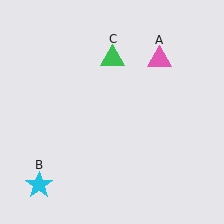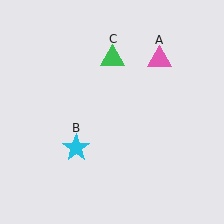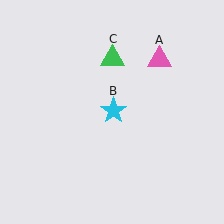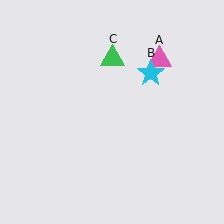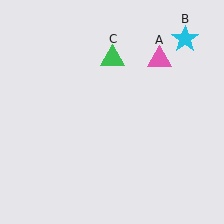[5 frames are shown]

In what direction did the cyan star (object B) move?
The cyan star (object B) moved up and to the right.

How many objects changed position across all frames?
1 object changed position: cyan star (object B).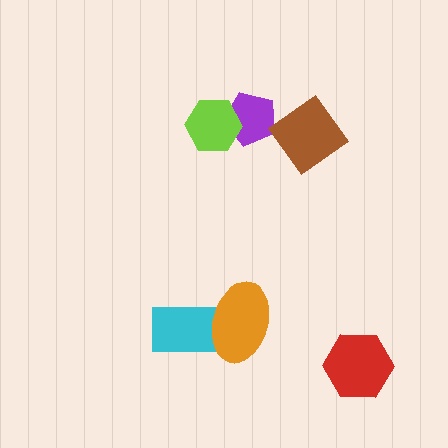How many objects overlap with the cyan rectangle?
1 object overlaps with the cyan rectangle.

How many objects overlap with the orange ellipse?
1 object overlaps with the orange ellipse.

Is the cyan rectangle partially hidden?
Yes, it is partially covered by another shape.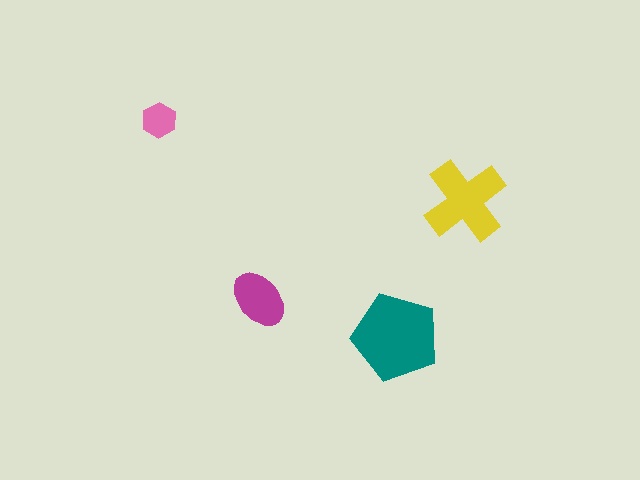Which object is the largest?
The teal pentagon.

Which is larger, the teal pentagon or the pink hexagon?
The teal pentagon.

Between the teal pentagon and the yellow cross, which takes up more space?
The teal pentagon.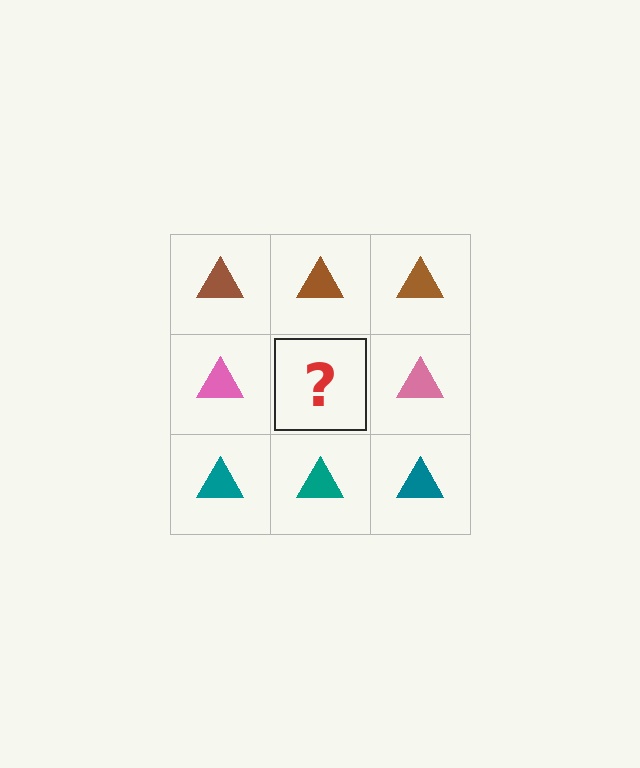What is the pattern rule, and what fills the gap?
The rule is that each row has a consistent color. The gap should be filled with a pink triangle.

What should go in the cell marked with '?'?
The missing cell should contain a pink triangle.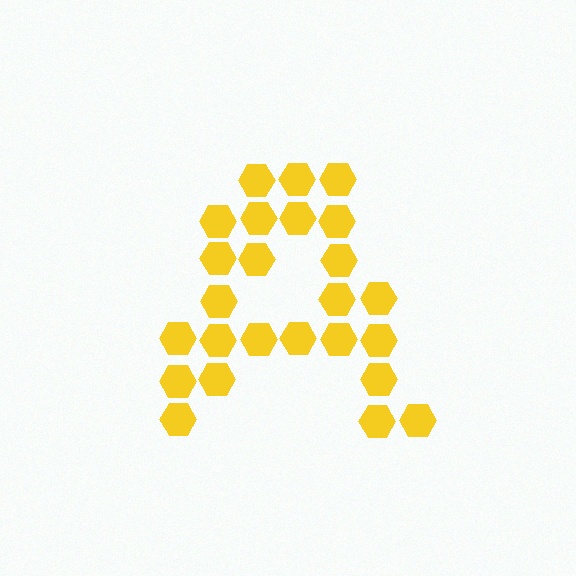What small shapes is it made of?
It is made of small hexagons.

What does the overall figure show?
The overall figure shows the letter A.